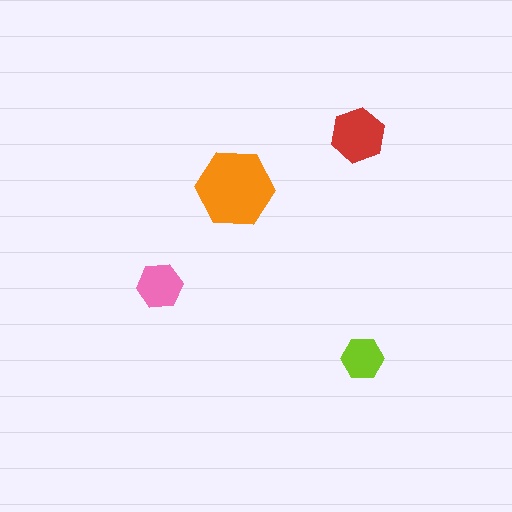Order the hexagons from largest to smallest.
the orange one, the red one, the pink one, the lime one.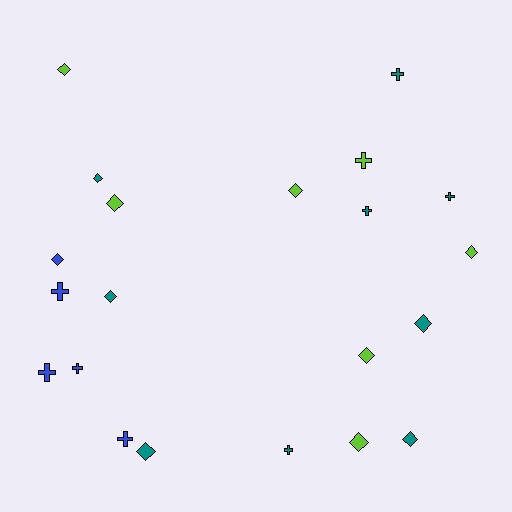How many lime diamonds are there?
There are 6 lime diamonds.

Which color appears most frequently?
Teal, with 9 objects.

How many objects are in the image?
There are 21 objects.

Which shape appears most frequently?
Diamond, with 12 objects.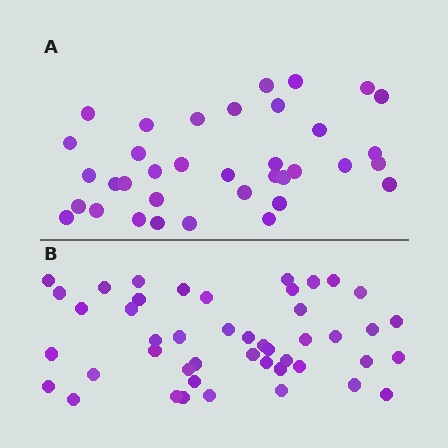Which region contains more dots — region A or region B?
Region B (the bottom region) has more dots.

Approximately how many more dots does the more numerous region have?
Region B has roughly 10 or so more dots than region A.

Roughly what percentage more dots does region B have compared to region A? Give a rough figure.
About 30% more.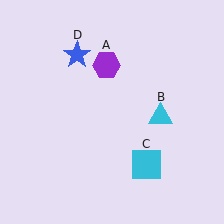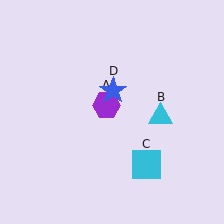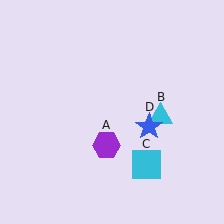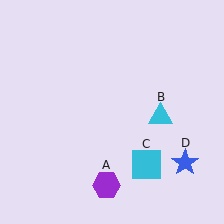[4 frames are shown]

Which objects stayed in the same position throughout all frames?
Cyan triangle (object B) and cyan square (object C) remained stationary.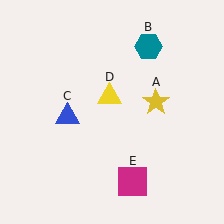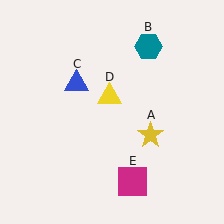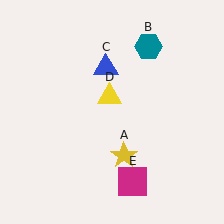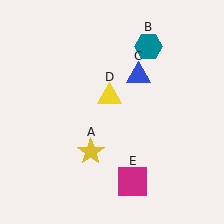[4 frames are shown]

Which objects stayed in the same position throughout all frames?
Teal hexagon (object B) and yellow triangle (object D) and magenta square (object E) remained stationary.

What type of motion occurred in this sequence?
The yellow star (object A), blue triangle (object C) rotated clockwise around the center of the scene.